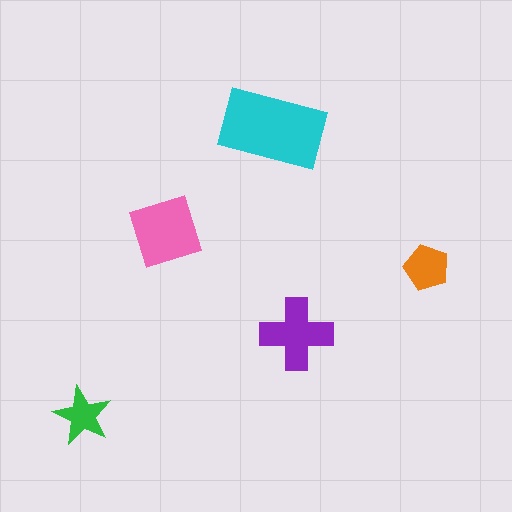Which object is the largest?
The cyan rectangle.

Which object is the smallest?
The green star.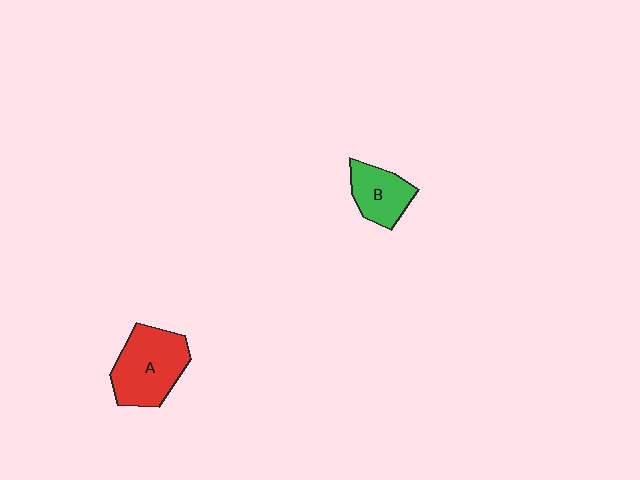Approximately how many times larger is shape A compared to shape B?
Approximately 1.6 times.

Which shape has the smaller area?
Shape B (green).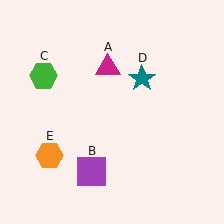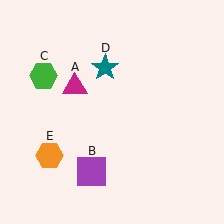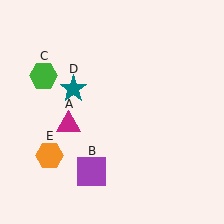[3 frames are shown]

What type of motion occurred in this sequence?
The magenta triangle (object A), teal star (object D) rotated counterclockwise around the center of the scene.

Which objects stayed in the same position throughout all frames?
Purple square (object B) and green hexagon (object C) and orange hexagon (object E) remained stationary.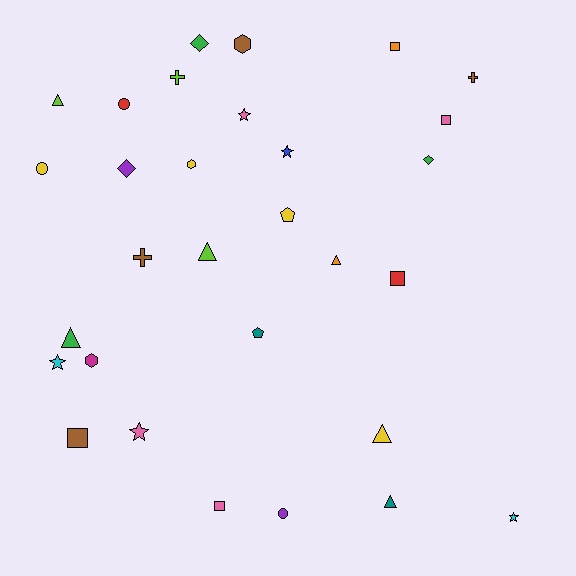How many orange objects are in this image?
There are 2 orange objects.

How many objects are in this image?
There are 30 objects.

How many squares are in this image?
There are 5 squares.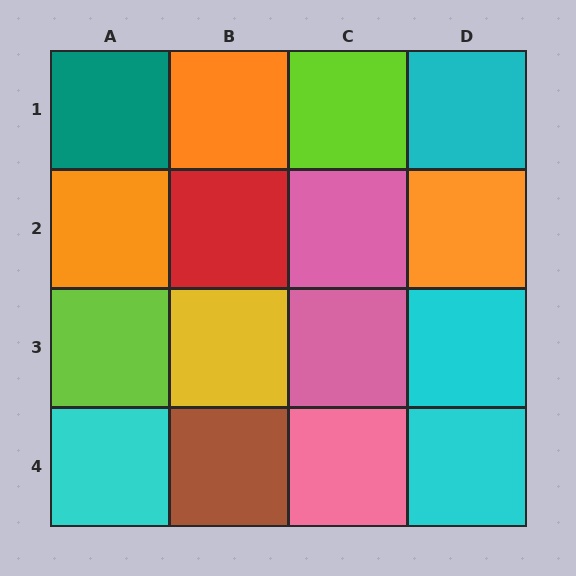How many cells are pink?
3 cells are pink.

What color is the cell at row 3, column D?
Cyan.